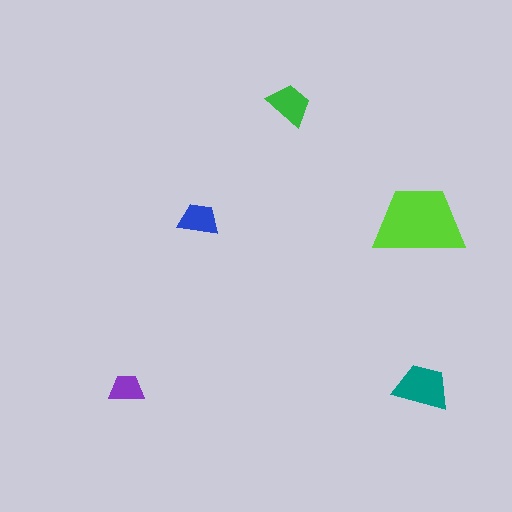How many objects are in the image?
There are 5 objects in the image.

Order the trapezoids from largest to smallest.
the lime one, the teal one, the green one, the blue one, the purple one.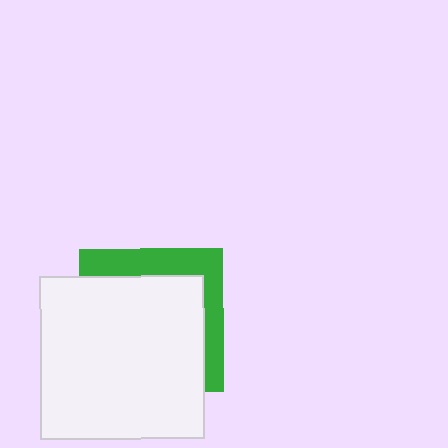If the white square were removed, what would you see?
You would see the complete green square.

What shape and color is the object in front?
The object in front is a white square.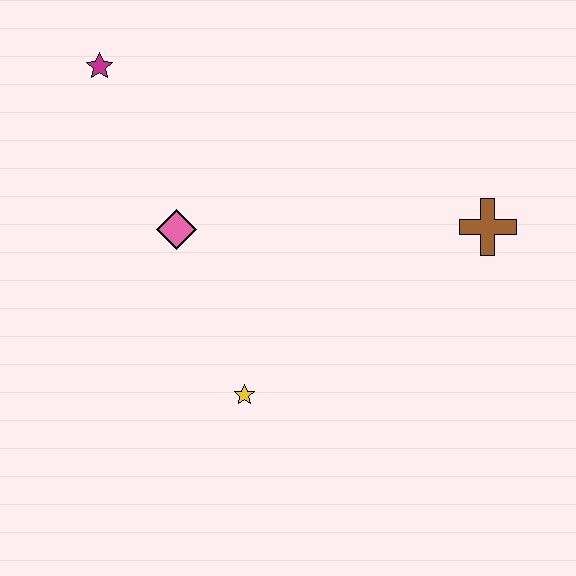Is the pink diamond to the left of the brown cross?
Yes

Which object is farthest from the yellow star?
The magenta star is farthest from the yellow star.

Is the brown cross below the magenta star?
Yes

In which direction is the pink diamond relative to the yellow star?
The pink diamond is above the yellow star.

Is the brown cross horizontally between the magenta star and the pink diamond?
No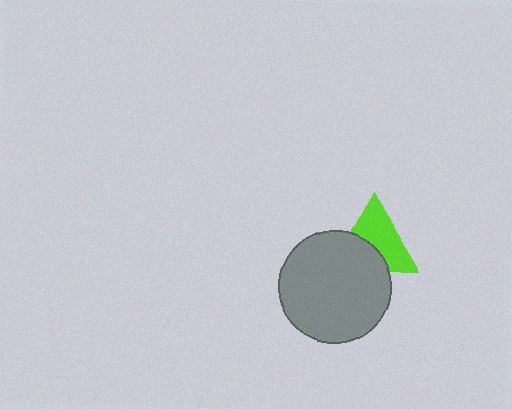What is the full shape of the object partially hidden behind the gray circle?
The partially hidden object is a lime triangle.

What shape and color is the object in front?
The object in front is a gray circle.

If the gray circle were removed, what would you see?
You would see the complete lime triangle.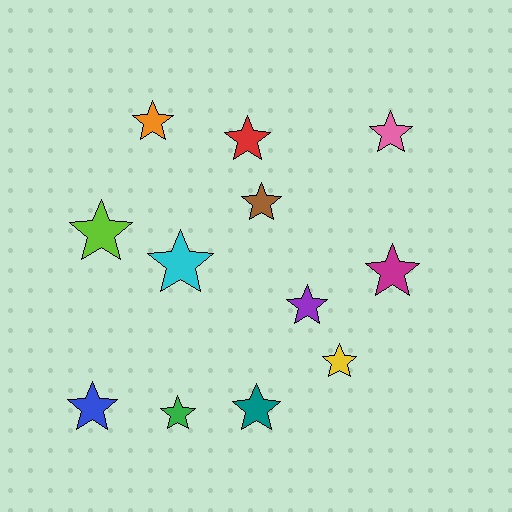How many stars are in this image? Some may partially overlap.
There are 12 stars.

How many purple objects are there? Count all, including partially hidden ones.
There is 1 purple object.